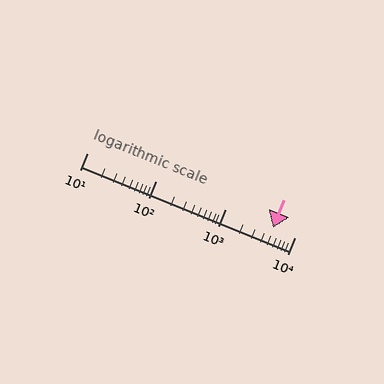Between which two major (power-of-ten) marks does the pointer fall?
The pointer is between 1000 and 10000.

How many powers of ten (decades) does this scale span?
The scale spans 3 decades, from 10 to 10000.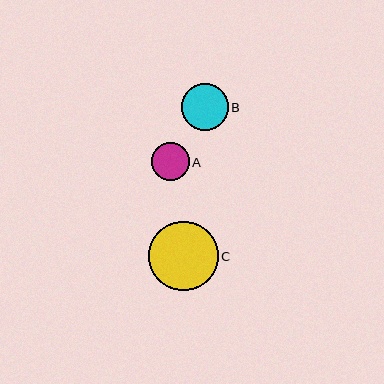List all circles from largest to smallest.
From largest to smallest: C, B, A.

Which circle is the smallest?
Circle A is the smallest with a size of approximately 38 pixels.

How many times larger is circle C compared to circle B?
Circle C is approximately 1.5 times the size of circle B.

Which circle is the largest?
Circle C is the largest with a size of approximately 69 pixels.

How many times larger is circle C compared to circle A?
Circle C is approximately 1.8 times the size of circle A.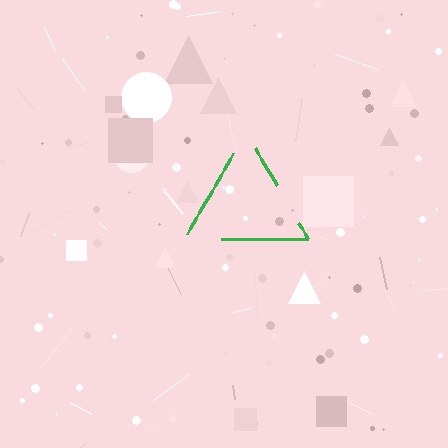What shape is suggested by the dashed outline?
The dashed outline suggests a triangle.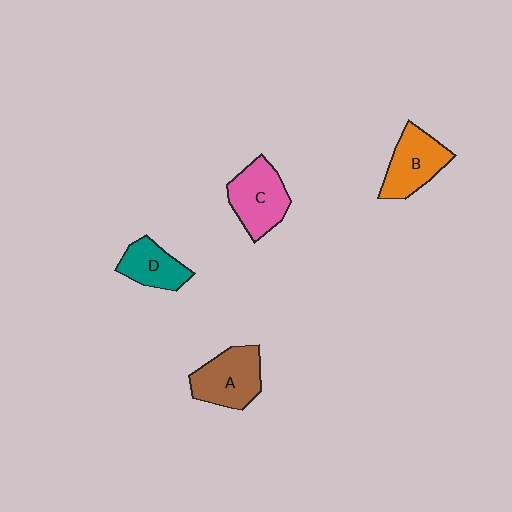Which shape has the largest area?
Shape A (brown).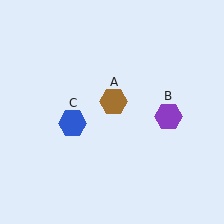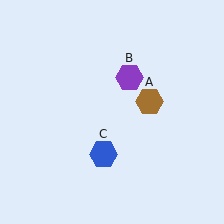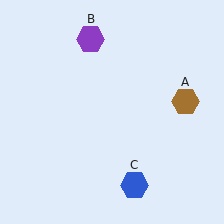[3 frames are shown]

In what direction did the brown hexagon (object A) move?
The brown hexagon (object A) moved right.